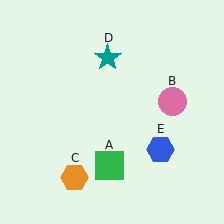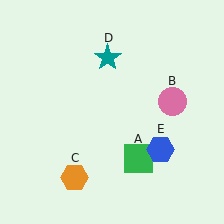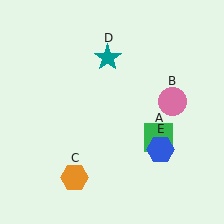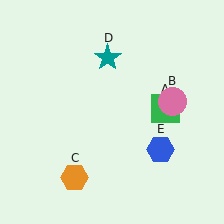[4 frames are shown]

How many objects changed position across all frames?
1 object changed position: green square (object A).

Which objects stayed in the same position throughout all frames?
Pink circle (object B) and orange hexagon (object C) and teal star (object D) and blue hexagon (object E) remained stationary.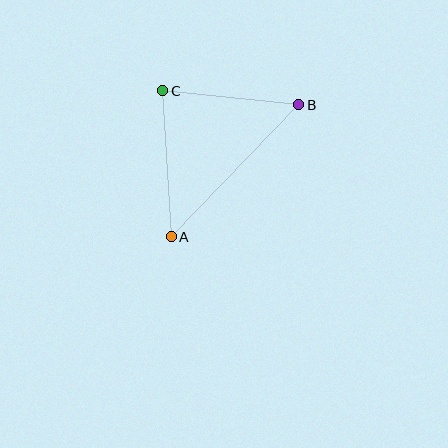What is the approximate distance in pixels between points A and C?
The distance between A and C is approximately 146 pixels.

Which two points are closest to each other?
Points B and C are closest to each other.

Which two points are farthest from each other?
Points A and B are farthest from each other.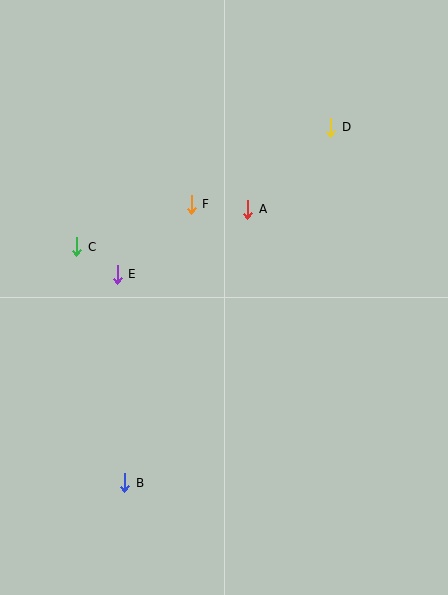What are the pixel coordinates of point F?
Point F is at (191, 204).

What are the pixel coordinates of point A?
Point A is at (247, 209).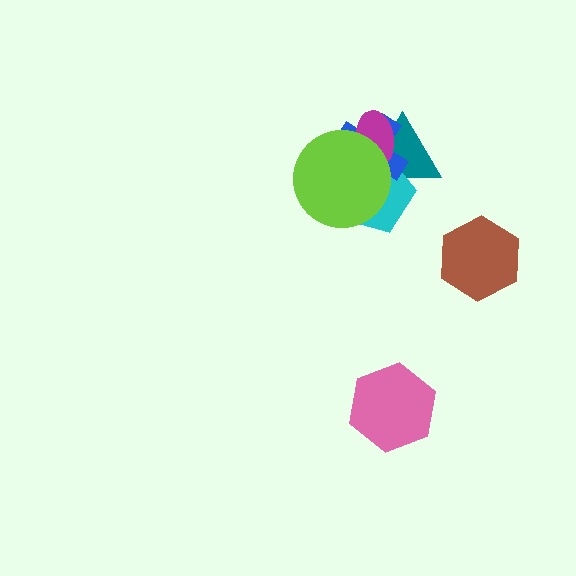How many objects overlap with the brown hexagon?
0 objects overlap with the brown hexagon.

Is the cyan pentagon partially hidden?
Yes, it is partially covered by another shape.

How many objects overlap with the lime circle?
4 objects overlap with the lime circle.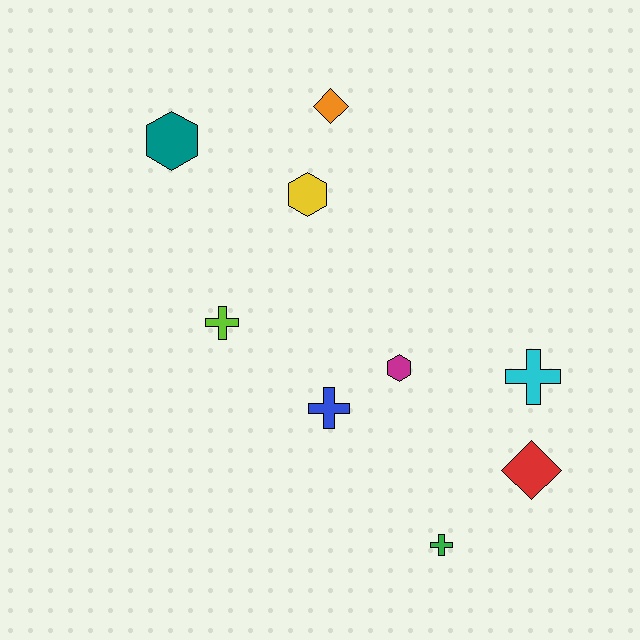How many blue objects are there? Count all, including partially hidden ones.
There is 1 blue object.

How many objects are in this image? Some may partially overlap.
There are 9 objects.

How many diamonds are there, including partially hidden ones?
There are 2 diamonds.